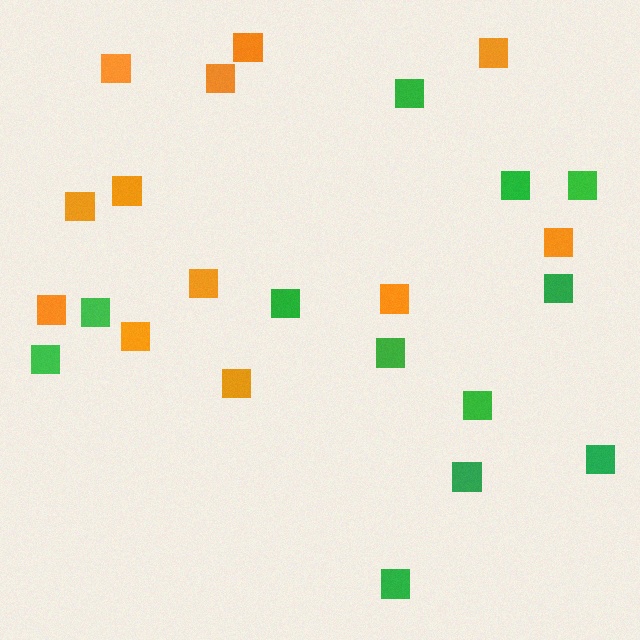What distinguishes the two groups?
There are 2 groups: one group of orange squares (12) and one group of green squares (12).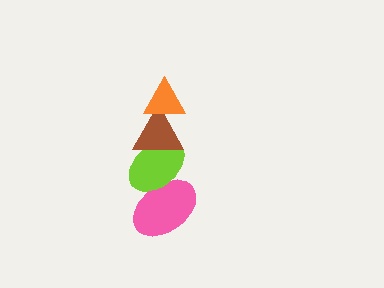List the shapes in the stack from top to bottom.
From top to bottom: the orange triangle, the brown triangle, the lime ellipse, the pink ellipse.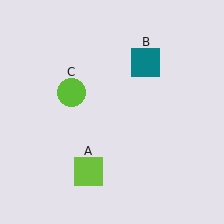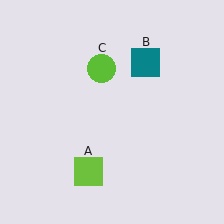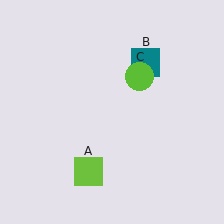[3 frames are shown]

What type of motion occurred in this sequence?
The lime circle (object C) rotated clockwise around the center of the scene.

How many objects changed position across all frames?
1 object changed position: lime circle (object C).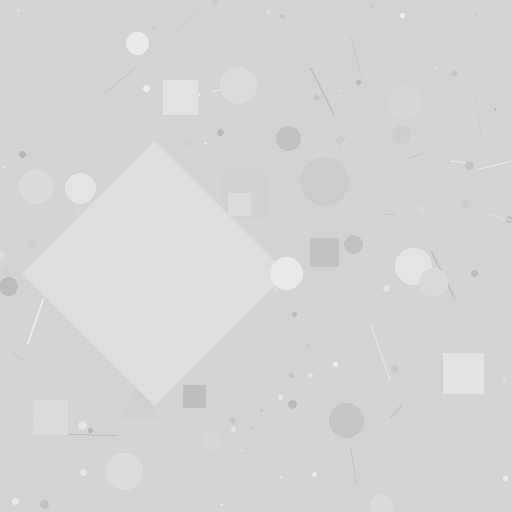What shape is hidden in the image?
A diamond is hidden in the image.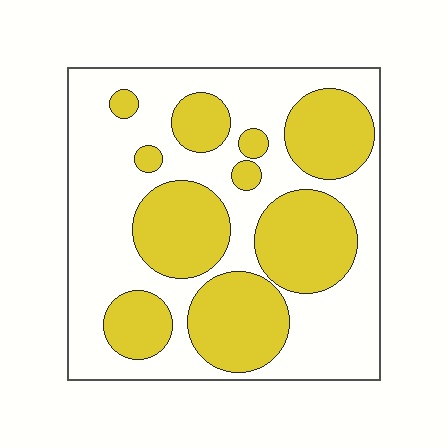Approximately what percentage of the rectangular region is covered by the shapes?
Approximately 40%.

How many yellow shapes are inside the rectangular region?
10.